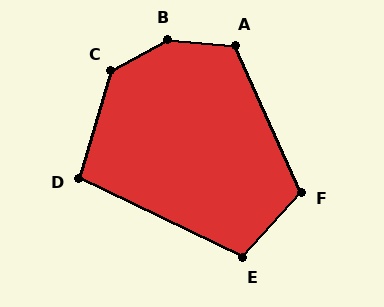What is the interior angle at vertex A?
Approximately 119 degrees (obtuse).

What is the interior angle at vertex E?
Approximately 106 degrees (obtuse).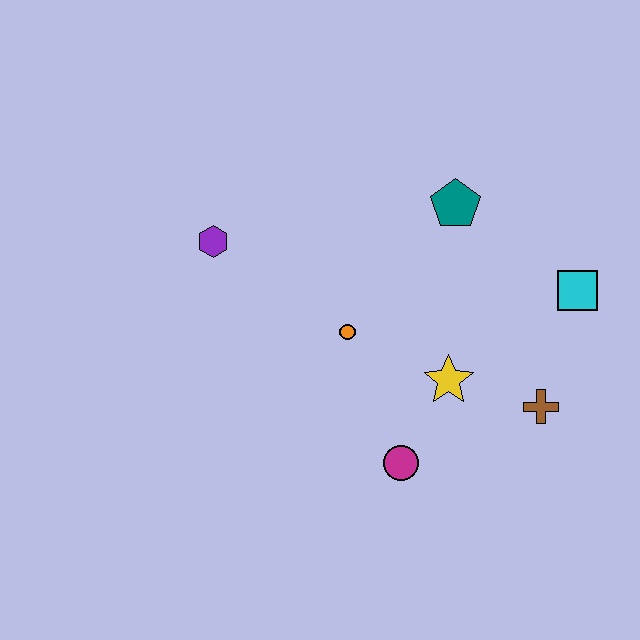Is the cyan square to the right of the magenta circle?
Yes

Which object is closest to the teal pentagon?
The cyan square is closest to the teal pentagon.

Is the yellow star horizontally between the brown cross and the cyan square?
No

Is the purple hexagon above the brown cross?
Yes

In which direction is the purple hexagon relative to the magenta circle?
The purple hexagon is above the magenta circle.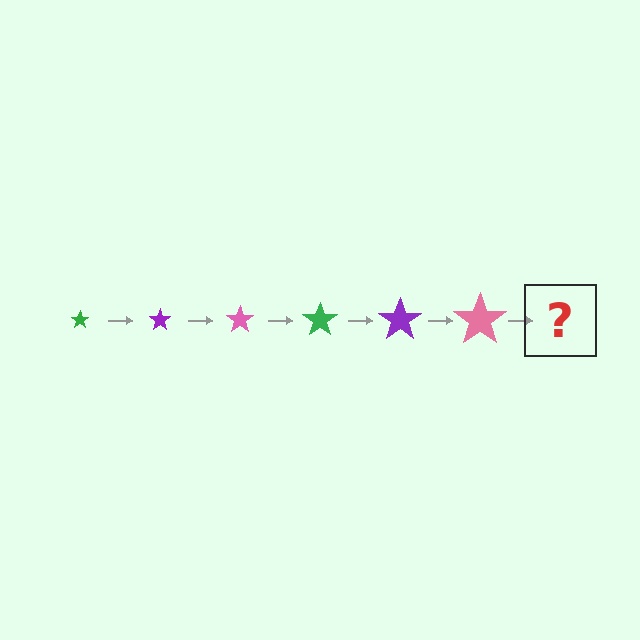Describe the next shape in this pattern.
It should be a green star, larger than the previous one.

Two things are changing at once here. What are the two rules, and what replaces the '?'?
The two rules are that the star grows larger each step and the color cycles through green, purple, and pink. The '?' should be a green star, larger than the previous one.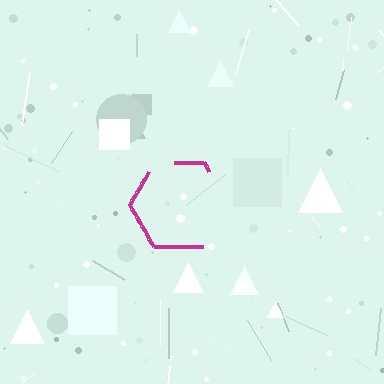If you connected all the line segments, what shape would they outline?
They would outline a hexagon.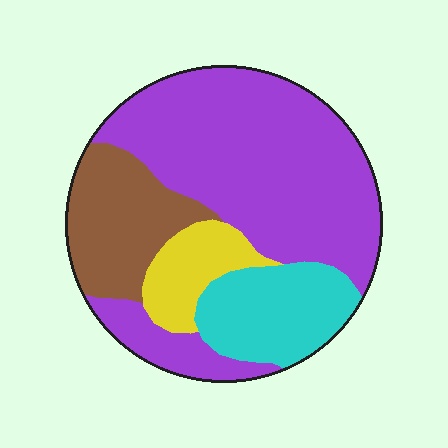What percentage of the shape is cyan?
Cyan takes up about one sixth (1/6) of the shape.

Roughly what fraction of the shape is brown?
Brown covers about 20% of the shape.